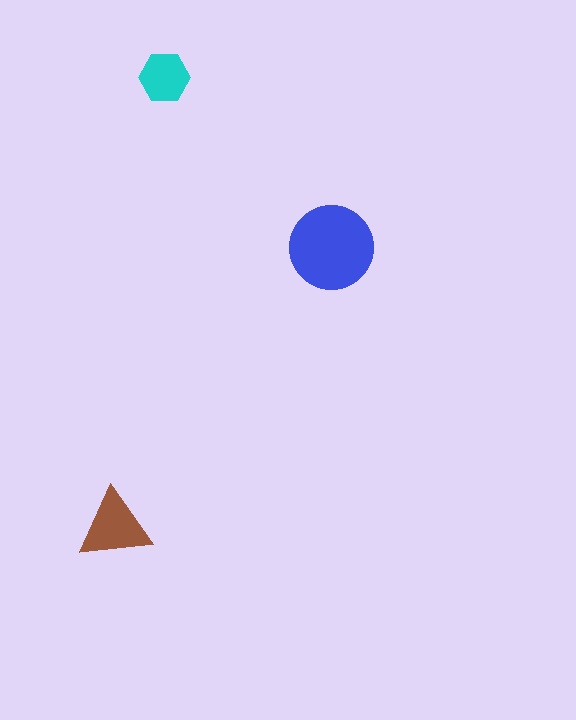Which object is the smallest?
The cyan hexagon.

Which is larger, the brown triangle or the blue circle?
The blue circle.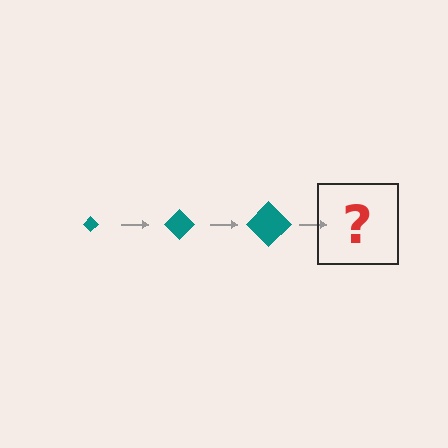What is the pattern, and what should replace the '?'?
The pattern is that the diamond gets progressively larger each step. The '?' should be a teal diamond, larger than the previous one.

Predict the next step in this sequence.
The next step is a teal diamond, larger than the previous one.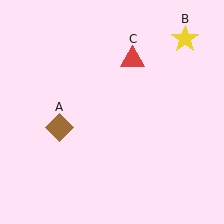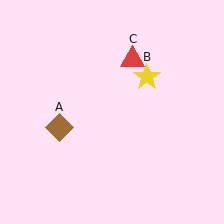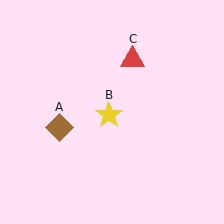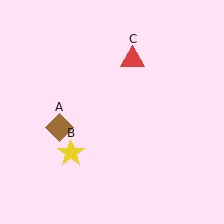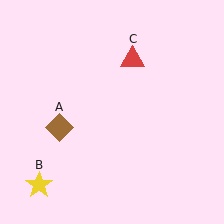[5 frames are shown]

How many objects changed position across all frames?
1 object changed position: yellow star (object B).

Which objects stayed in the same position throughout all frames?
Brown diamond (object A) and red triangle (object C) remained stationary.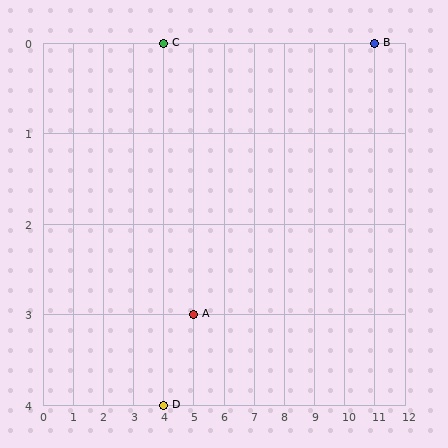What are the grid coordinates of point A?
Point A is at grid coordinates (5, 3).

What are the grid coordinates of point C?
Point C is at grid coordinates (4, 0).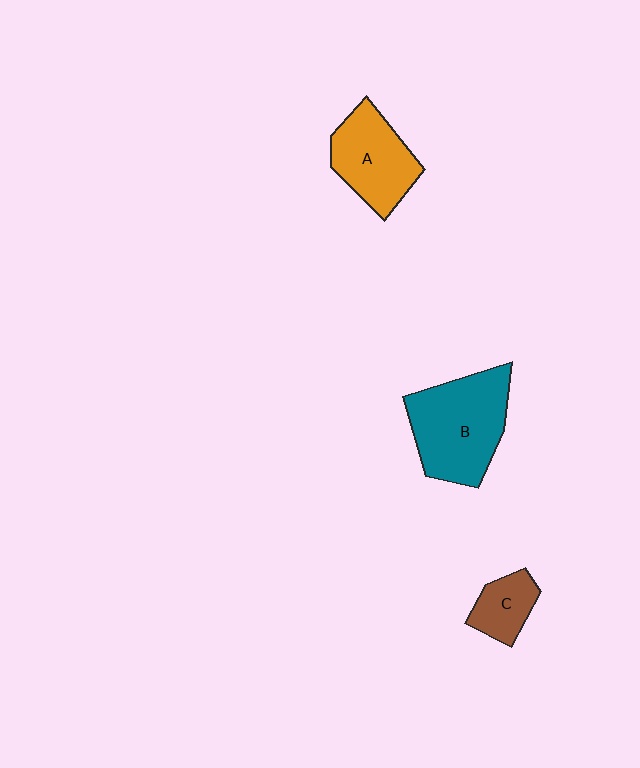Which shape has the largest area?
Shape B (teal).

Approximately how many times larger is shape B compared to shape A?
Approximately 1.4 times.